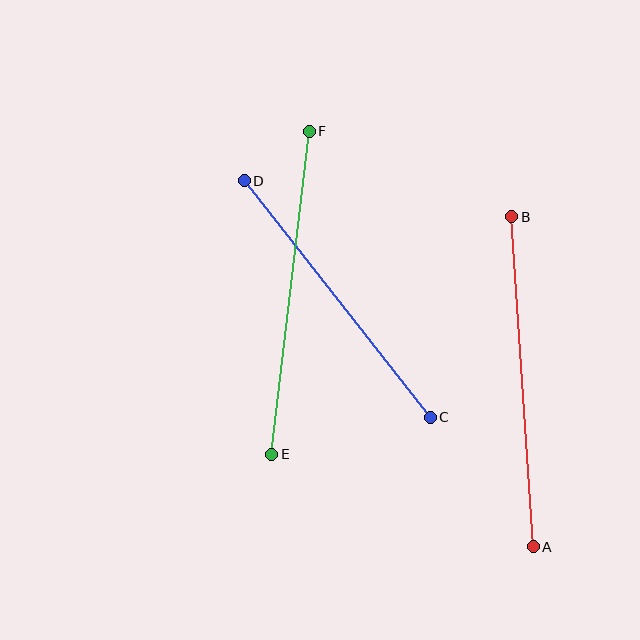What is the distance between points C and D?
The distance is approximately 301 pixels.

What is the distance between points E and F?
The distance is approximately 325 pixels.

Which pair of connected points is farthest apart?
Points A and B are farthest apart.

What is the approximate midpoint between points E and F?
The midpoint is at approximately (290, 293) pixels.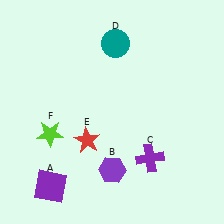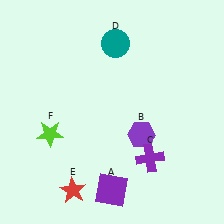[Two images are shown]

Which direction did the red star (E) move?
The red star (E) moved down.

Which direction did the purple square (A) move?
The purple square (A) moved right.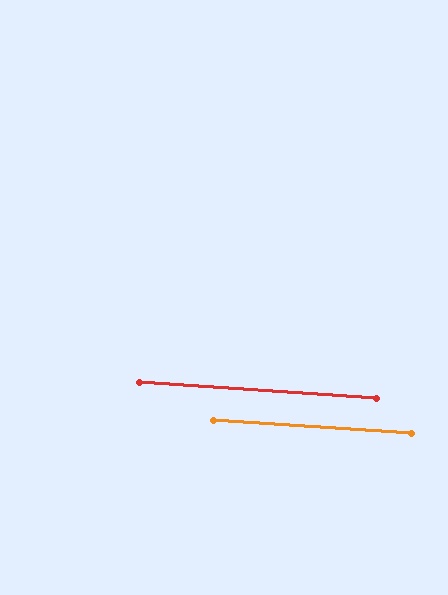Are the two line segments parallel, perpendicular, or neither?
Parallel — their directions differ by only 0.2°.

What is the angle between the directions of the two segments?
Approximately 0 degrees.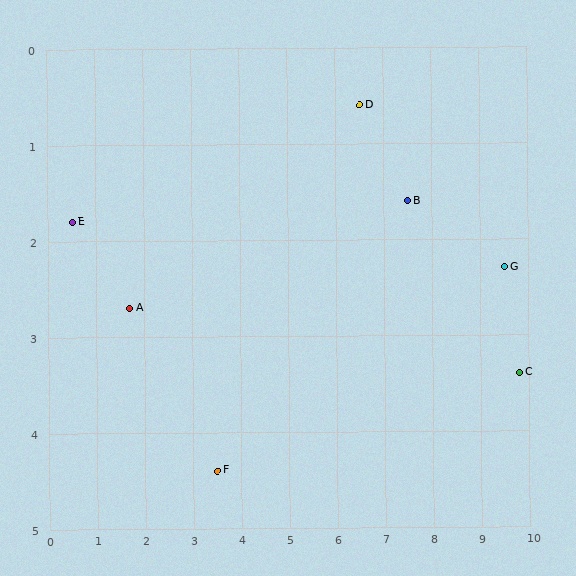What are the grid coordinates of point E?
Point E is at approximately (0.5, 1.8).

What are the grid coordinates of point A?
Point A is at approximately (1.7, 2.7).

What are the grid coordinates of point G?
Point G is at approximately (9.5, 2.3).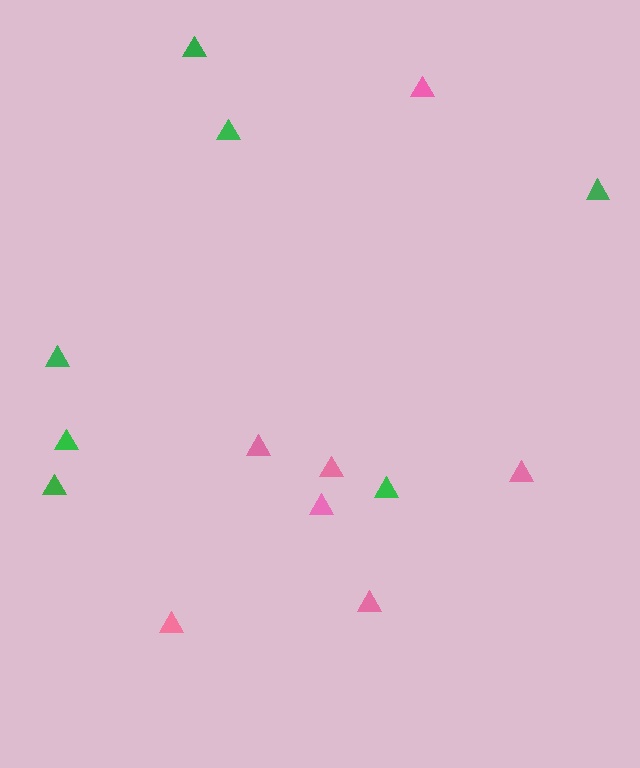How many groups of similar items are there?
There are 2 groups: one group of pink triangles (7) and one group of green triangles (7).